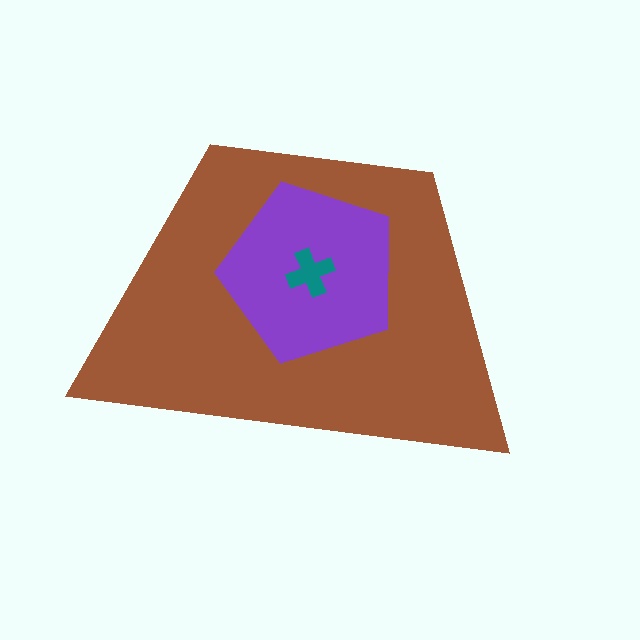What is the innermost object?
The teal cross.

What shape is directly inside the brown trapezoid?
The purple pentagon.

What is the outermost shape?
The brown trapezoid.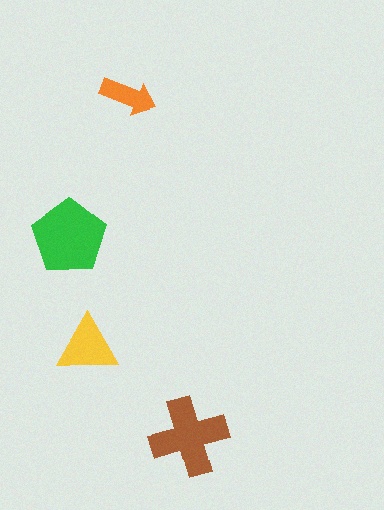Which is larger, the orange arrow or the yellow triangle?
The yellow triangle.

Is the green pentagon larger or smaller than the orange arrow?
Larger.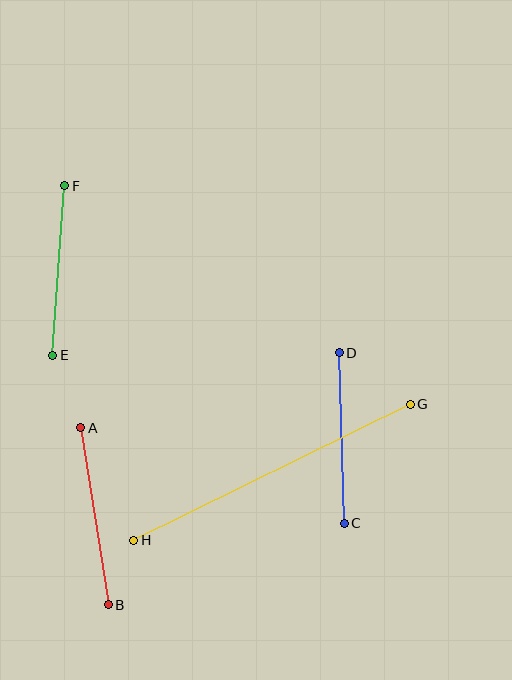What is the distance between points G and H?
The distance is approximately 308 pixels.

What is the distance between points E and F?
The distance is approximately 170 pixels.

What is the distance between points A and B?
The distance is approximately 179 pixels.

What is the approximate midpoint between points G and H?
The midpoint is at approximately (272, 472) pixels.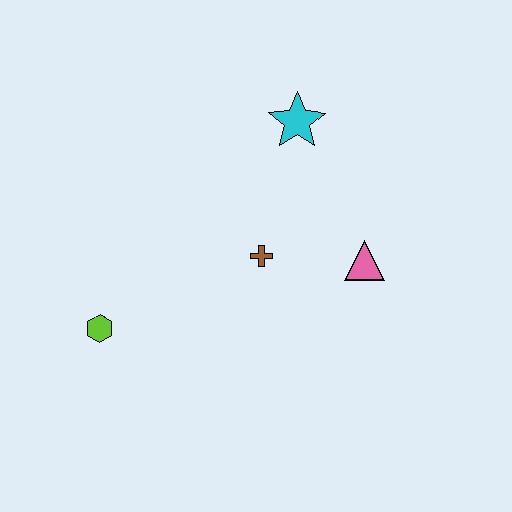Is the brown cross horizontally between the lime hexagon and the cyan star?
Yes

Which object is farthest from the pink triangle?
The lime hexagon is farthest from the pink triangle.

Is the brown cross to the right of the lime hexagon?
Yes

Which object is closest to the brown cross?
The pink triangle is closest to the brown cross.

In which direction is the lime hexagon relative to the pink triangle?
The lime hexagon is to the left of the pink triangle.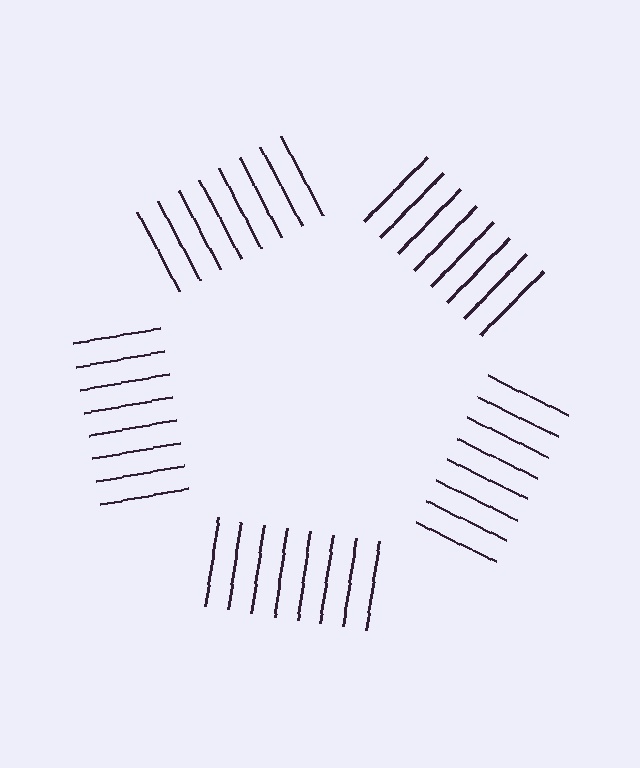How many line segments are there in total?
40 — 8 along each of the 5 edges.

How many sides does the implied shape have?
5 sides — the line-ends trace a pentagon.